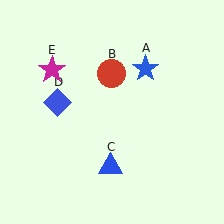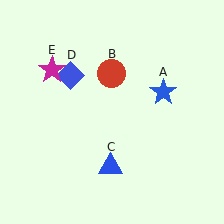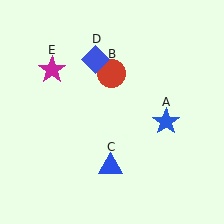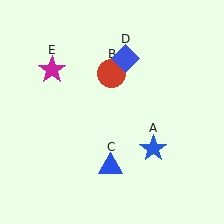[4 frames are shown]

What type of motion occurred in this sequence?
The blue star (object A), blue diamond (object D) rotated clockwise around the center of the scene.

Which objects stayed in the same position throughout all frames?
Red circle (object B) and blue triangle (object C) and magenta star (object E) remained stationary.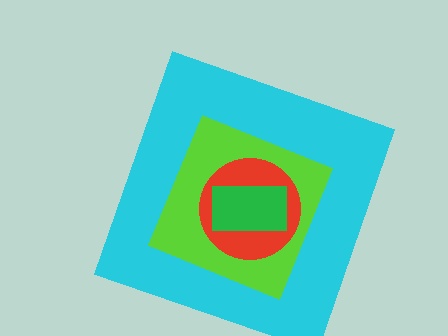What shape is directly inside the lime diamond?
The red circle.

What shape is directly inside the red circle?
The green rectangle.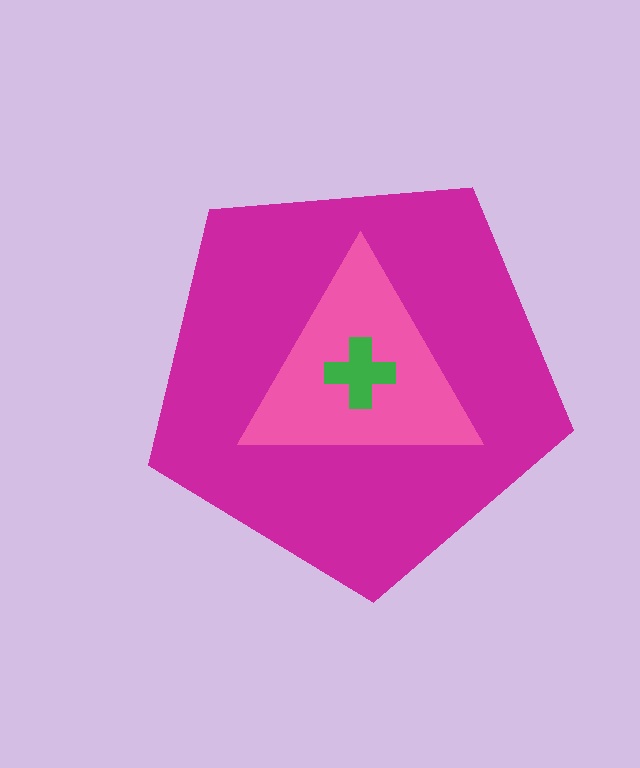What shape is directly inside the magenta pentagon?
The pink triangle.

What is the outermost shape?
The magenta pentagon.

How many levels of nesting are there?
3.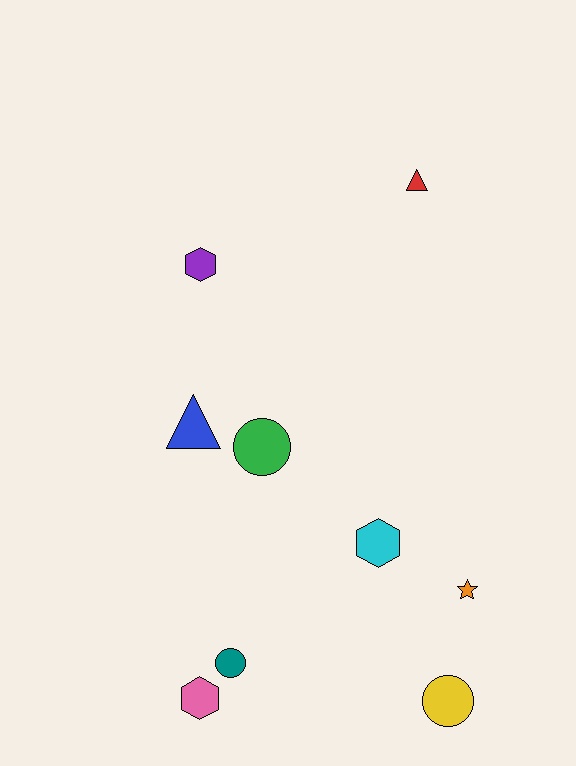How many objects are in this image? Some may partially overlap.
There are 9 objects.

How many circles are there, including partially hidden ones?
There are 3 circles.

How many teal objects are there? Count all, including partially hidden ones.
There is 1 teal object.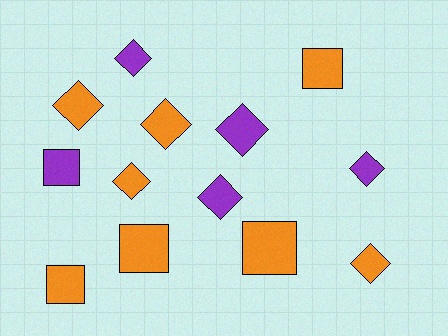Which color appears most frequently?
Orange, with 8 objects.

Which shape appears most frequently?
Diamond, with 8 objects.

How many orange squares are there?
There are 4 orange squares.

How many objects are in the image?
There are 13 objects.